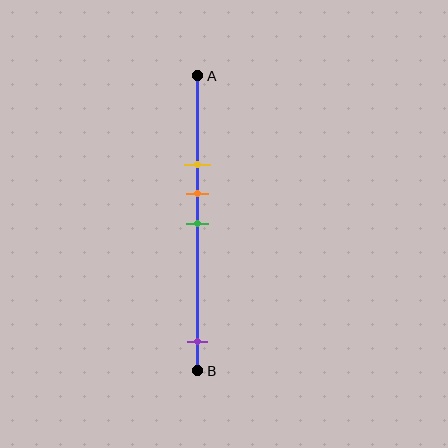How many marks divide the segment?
There are 4 marks dividing the segment.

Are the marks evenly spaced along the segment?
No, the marks are not evenly spaced.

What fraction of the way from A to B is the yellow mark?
The yellow mark is approximately 30% (0.3) of the way from A to B.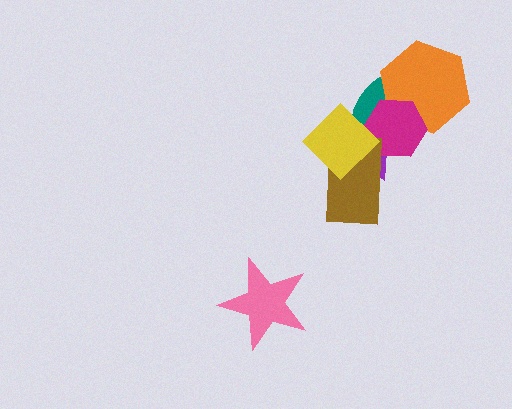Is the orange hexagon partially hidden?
Yes, it is partially covered by another shape.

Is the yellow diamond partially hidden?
No, no other shape covers it.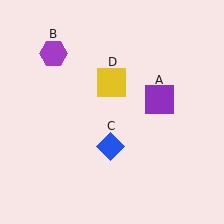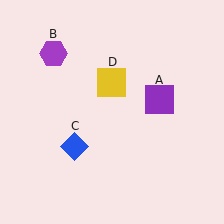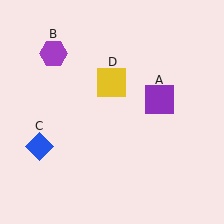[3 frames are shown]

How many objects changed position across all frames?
1 object changed position: blue diamond (object C).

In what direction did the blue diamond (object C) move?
The blue diamond (object C) moved left.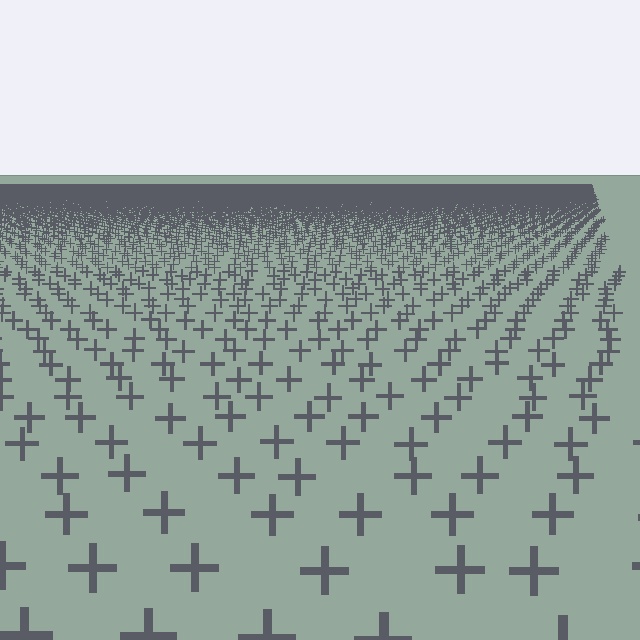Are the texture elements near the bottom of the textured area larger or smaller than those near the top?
Larger. Near the bottom, elements are closer to the viewer and appear at a bigger on-screen size.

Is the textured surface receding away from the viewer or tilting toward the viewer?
The surface is receding away from the viewer. Texture elements get smaller and denser toward the top.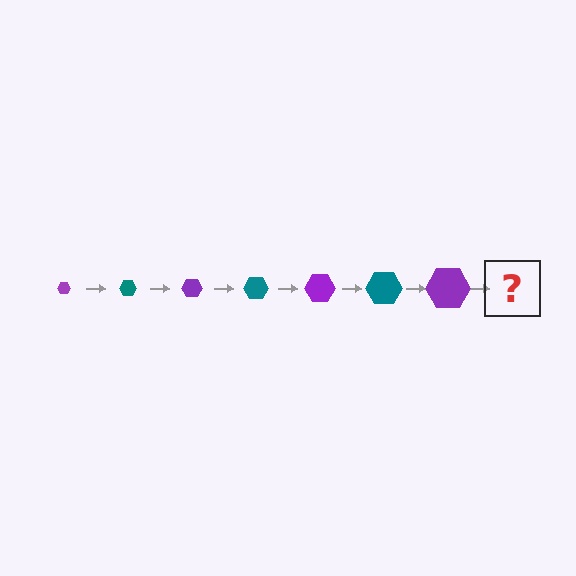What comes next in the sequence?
The next element should be a teal hexagon, larger than the previous one.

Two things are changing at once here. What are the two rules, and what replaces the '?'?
The two rules are that the hexagon grows larger each step and the color cycles through purple and teal. The '?' should be a teal hexagon, larger than the previous one.